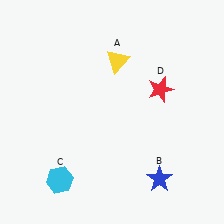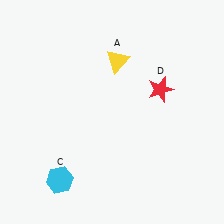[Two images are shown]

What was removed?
The blue star (B) was removed in Image 2.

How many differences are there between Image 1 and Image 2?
There is 1 difference between the two images.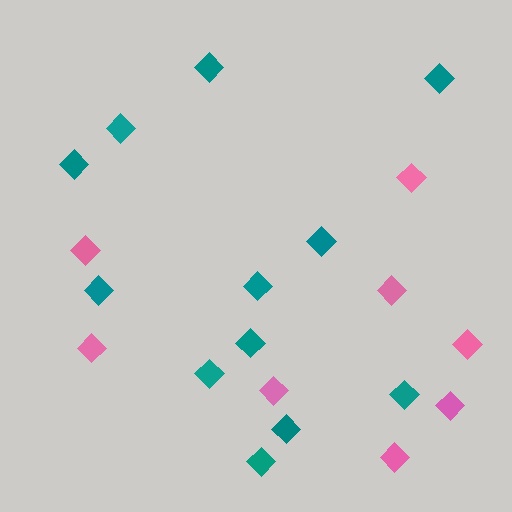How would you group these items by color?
There are 2 groups: one group of pink diamonds (8) and one group of teal diamonds (12).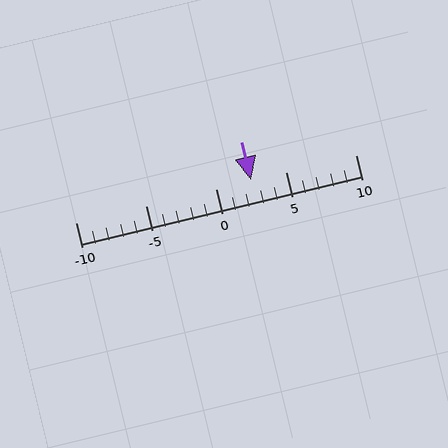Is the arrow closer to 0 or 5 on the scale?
The arrow is closer to 5.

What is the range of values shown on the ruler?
The ruler shows values from -10 to 10.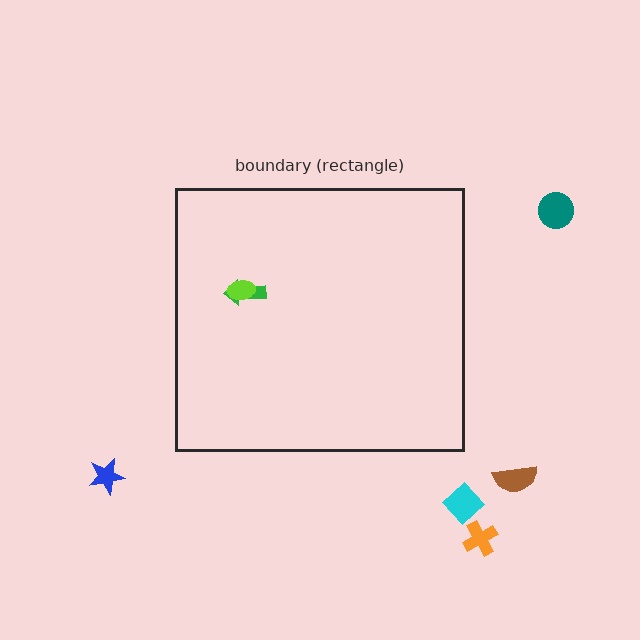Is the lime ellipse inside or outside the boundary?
Inside.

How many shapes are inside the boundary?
2 inside, 5 outside.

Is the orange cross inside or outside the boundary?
Outside.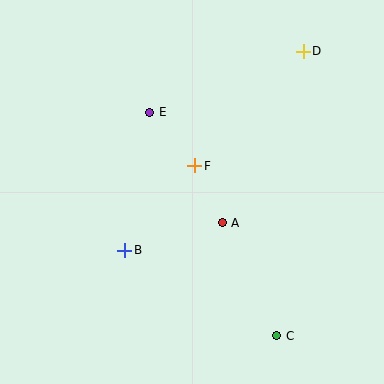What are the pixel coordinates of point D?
Point D is at (303, 51).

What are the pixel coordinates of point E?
Point E is at (150, 112).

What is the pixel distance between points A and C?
The distance between A and C is 126 pixels.